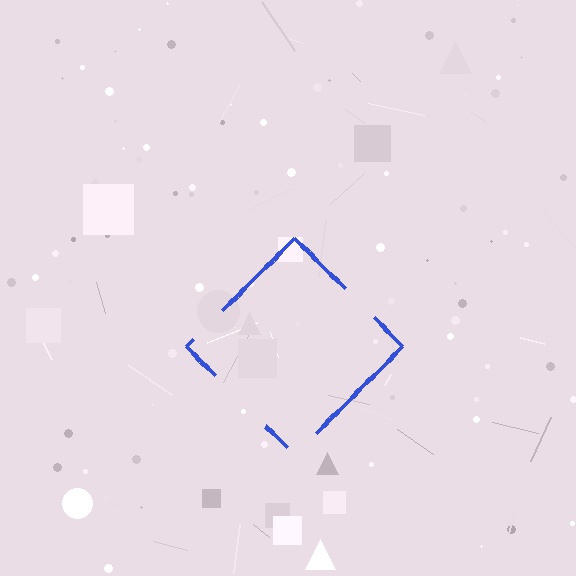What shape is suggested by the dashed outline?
The dashed outline suggests a diamond.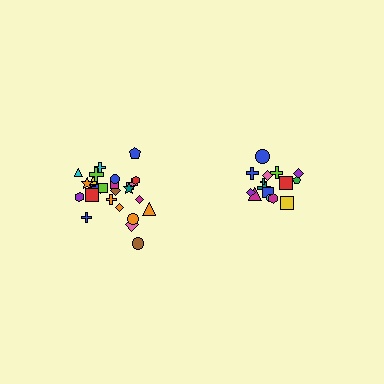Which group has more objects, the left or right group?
The left group.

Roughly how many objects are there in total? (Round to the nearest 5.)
Roughly 40 objects in total.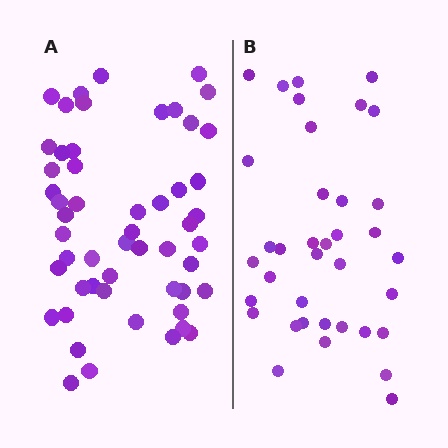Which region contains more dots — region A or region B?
Region A (the left region) has more dots.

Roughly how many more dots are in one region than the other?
Region A has approximately 15 more dots than region B.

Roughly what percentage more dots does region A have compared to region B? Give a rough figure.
About 45% more.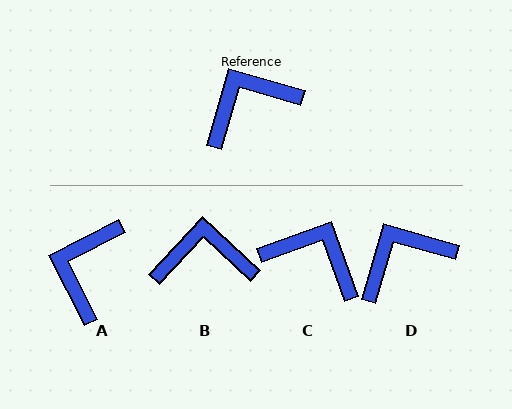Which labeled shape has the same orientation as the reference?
D.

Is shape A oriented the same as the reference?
No, it is off by about 43 degrees.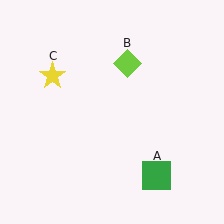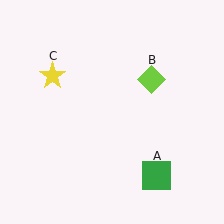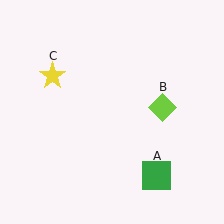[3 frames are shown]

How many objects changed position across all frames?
1 object changed position: lime diamond (object B).